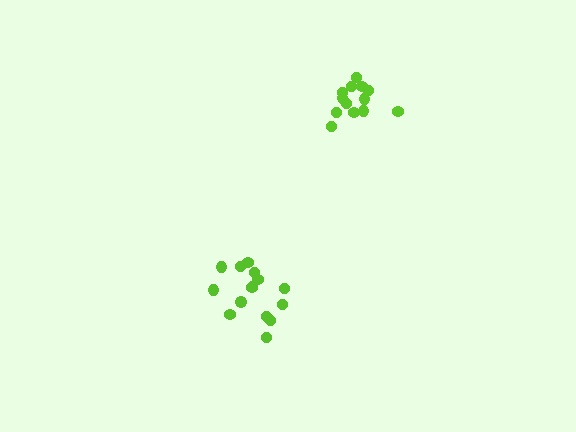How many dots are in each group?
Group 1: 13 dots, Group 2: 15 dots (28 total).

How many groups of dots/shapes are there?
There are 2 groups.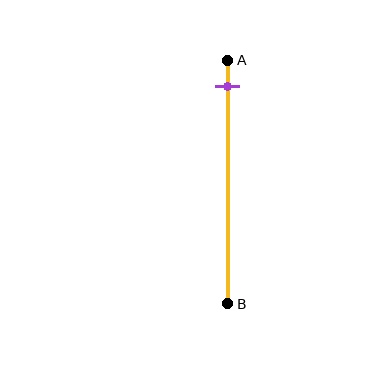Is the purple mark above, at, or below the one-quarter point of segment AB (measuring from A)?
The purple mark is above the one-quarter point of segment AB.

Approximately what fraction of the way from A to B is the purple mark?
The purple mark is approximately 10% of the way from A to B.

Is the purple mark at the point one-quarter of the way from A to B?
No, the mark is at about 10% from A, not at the 25% one-quarter point.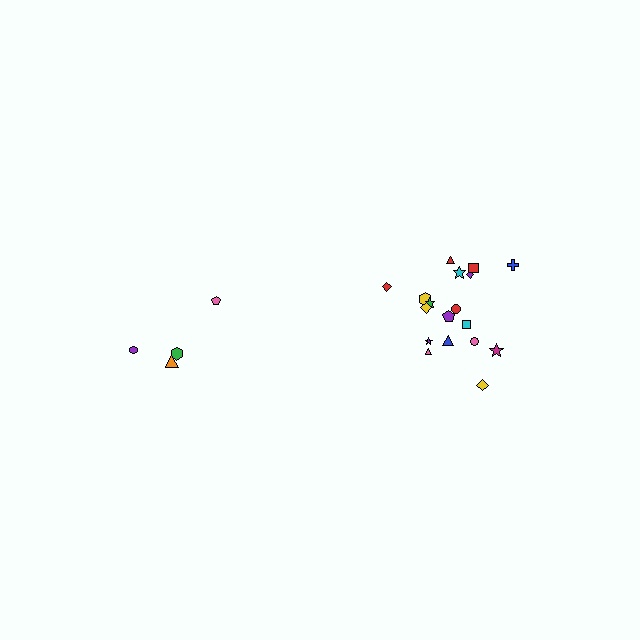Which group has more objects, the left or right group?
The right group.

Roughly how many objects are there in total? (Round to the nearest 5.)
Roughly 20 objects in total.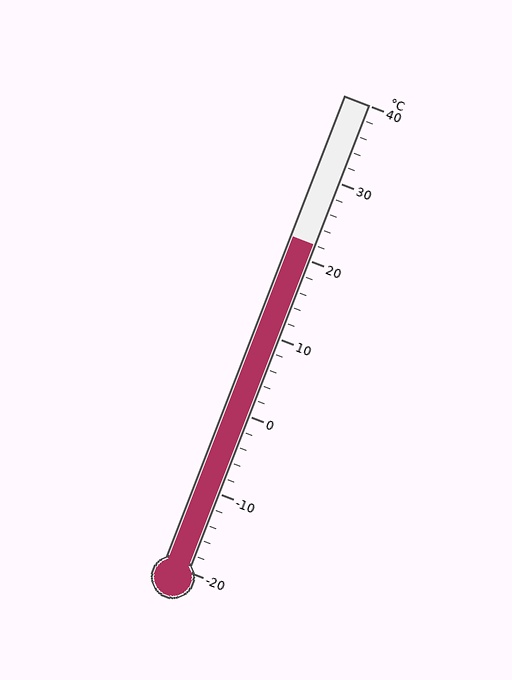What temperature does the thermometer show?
The thermometer shows approximately 22°C.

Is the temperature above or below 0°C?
The temperature is above 0°C.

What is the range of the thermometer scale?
The thermometer scale ranges from -20°C to 40°C.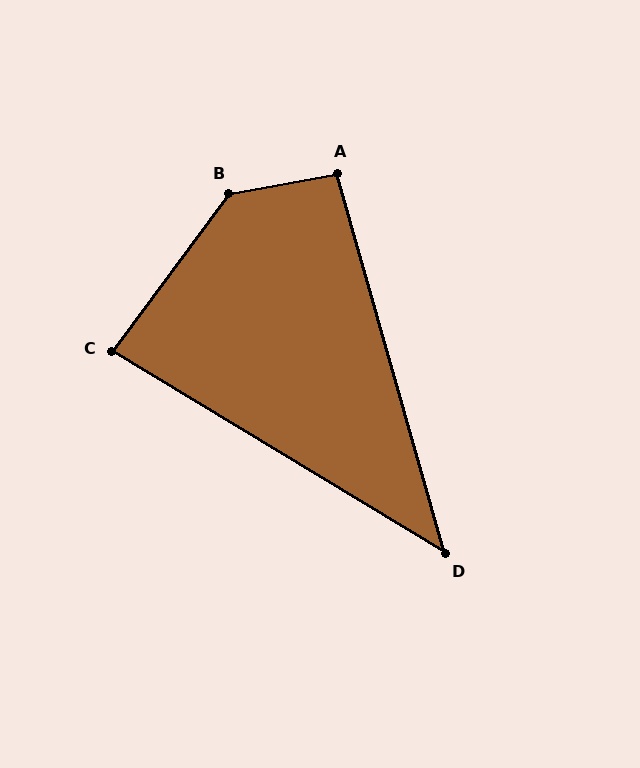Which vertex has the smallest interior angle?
D, at approximately 43 degrees.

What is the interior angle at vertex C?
Approximately 85 degrees (acute).